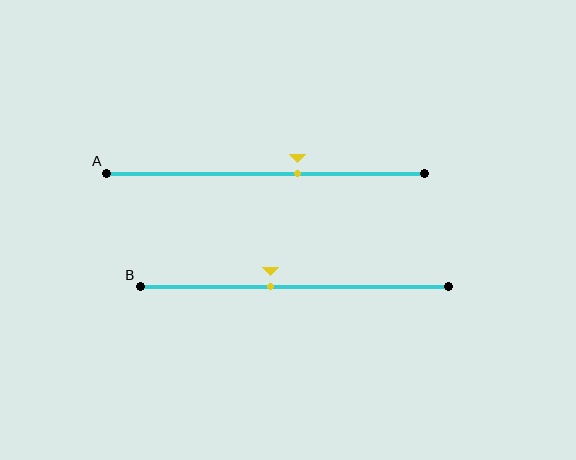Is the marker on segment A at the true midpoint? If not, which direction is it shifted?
No, the marker on segment A is shifted to the right by about 10% of the segment length.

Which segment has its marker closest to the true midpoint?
Segment B has its marker closest to the true midpoint.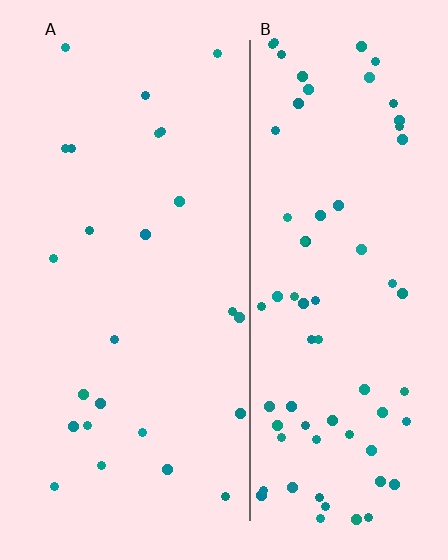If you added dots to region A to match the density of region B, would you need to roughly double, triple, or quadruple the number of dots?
Approximately triple.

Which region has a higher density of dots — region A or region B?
B (the right).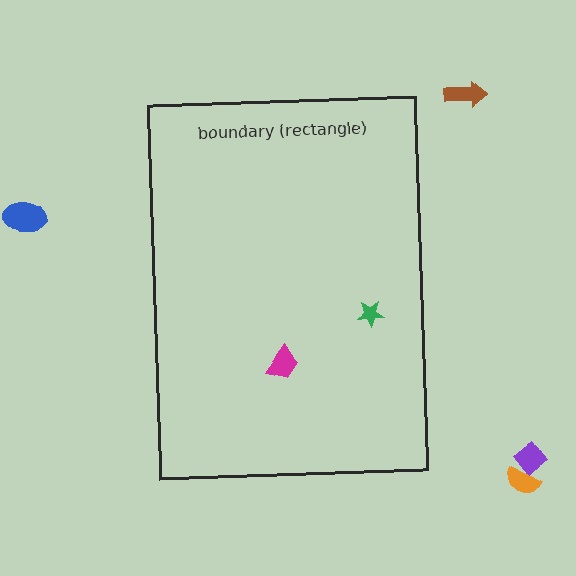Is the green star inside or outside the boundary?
Inside.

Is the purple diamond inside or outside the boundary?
Outside.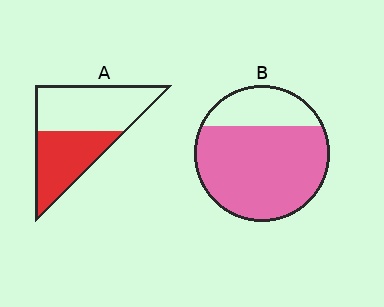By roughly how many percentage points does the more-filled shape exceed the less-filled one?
By roughly 30 percentage points (B over A).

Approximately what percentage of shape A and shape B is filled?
A is approximately 45% and B is approximately 75%.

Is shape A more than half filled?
No.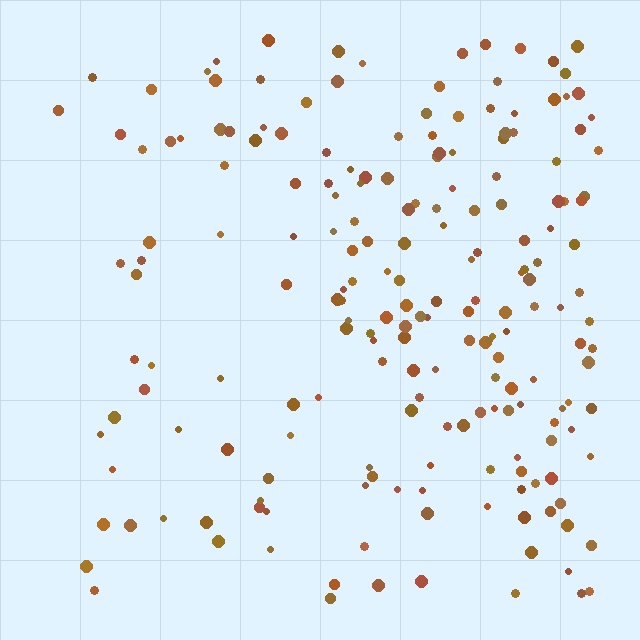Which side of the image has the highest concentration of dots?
The right.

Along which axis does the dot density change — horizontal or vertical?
Horizontal.